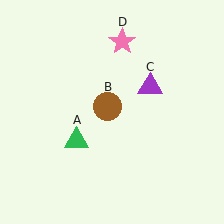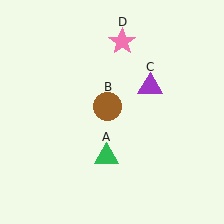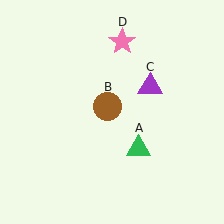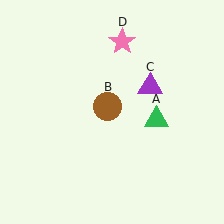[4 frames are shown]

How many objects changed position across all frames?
1 object changed position: green triangle (object A).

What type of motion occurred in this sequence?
The green triangle (object A) rotated counterclockwise around the center of the scene.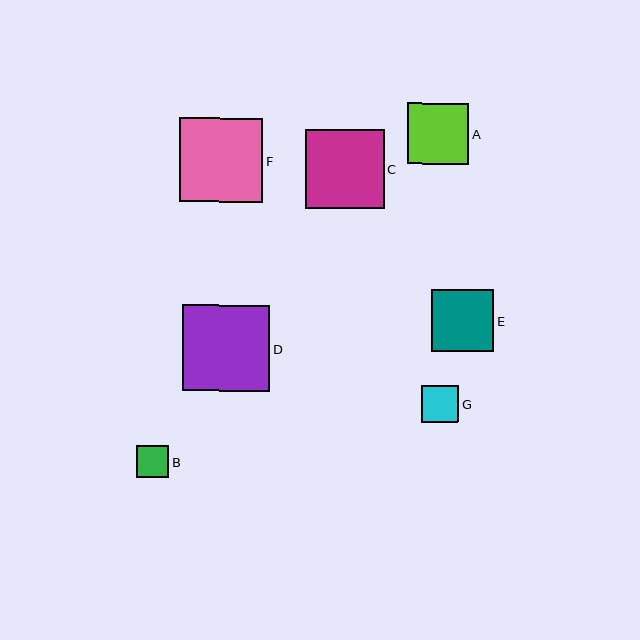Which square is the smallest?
Square B is the smallest with a size of approximately 32 pixels.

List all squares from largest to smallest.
From largest to smallest: D, F, C, E, A, G, B.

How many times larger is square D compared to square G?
Square D is approximately 2.3 times the size of square G.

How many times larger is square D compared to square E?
Square D is approximately 1.4 times the size of square E.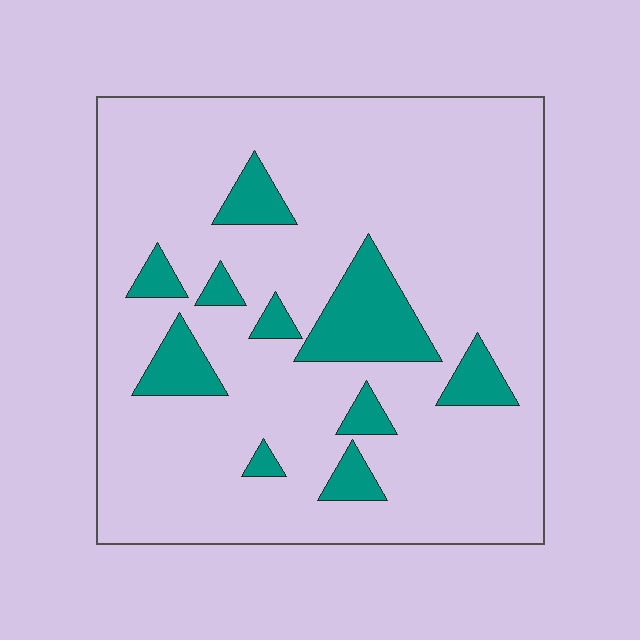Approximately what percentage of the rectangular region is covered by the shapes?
Approximately 15%.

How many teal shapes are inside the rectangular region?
10.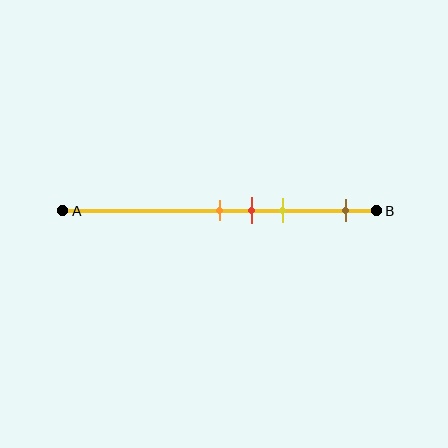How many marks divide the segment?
There are 4 marks dividing the segment.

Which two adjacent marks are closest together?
The orange and red marks are the closest adjacent pair.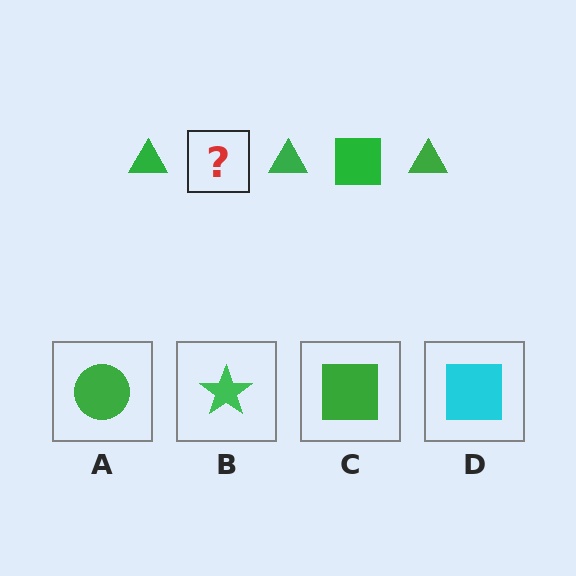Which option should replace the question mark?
Option C.